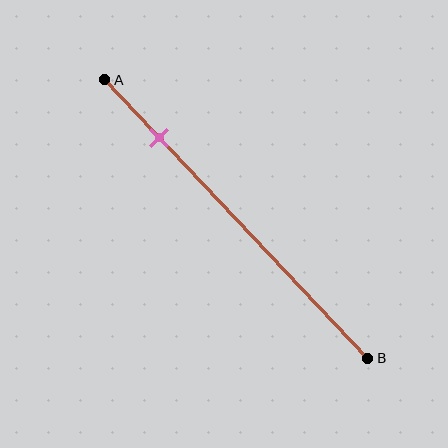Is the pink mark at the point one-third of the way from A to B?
No, the mark is at about 20% from A, not at the 33% one-third point.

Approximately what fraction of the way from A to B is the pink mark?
The pink mark is approximately 20% of the way from A to B.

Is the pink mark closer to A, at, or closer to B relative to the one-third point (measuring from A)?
The pink mark is closer to point A than the one-third point of segment AB.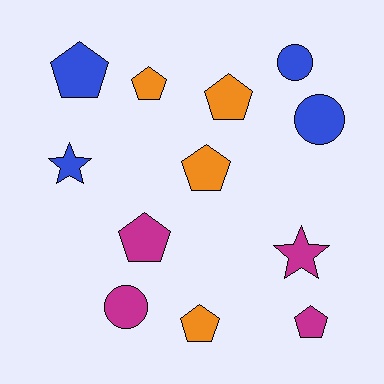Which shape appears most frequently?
Pentagon, with 7 objects.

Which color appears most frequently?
Magenta, with 4 objects.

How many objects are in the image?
There are 12 objects.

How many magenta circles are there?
There is 1 magenta circle.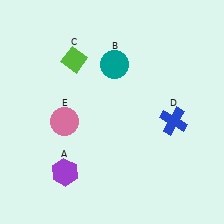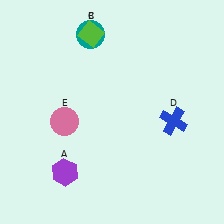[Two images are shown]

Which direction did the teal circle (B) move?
The teal circle (B) moved up.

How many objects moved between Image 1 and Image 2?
2 objects moved between the two images.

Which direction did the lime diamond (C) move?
The lime diamond (C) moved up.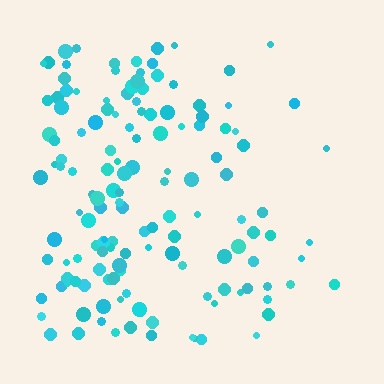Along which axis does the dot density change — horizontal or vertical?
Horizontal.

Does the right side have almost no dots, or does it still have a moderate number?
Still a moderate number, just noticeably fewer than the left.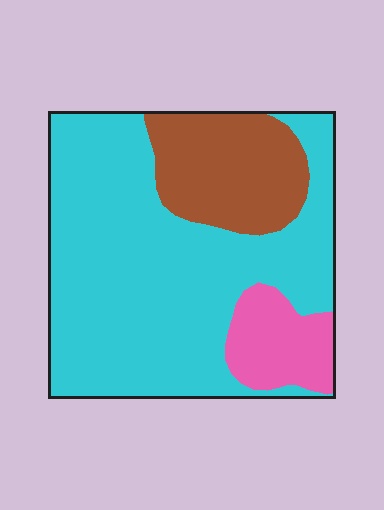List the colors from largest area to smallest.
From largest to smallest: cyan, brown, pink.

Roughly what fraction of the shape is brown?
Brown takes up about one fifth (1/5) of the shape.